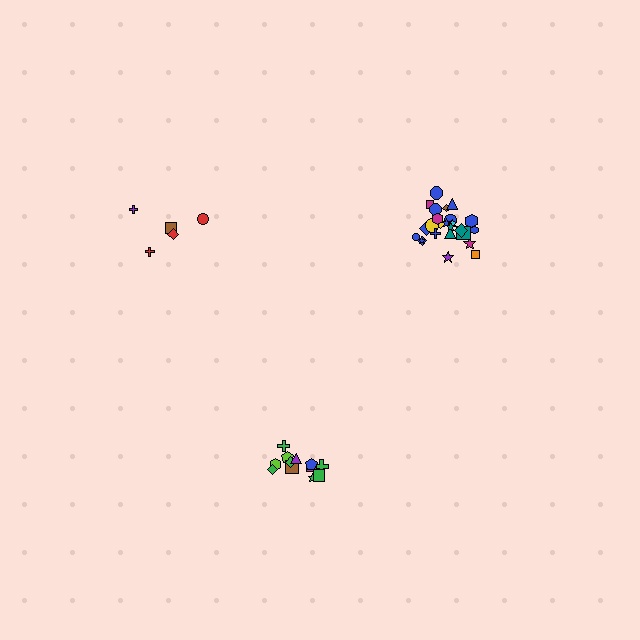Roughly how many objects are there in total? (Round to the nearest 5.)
Roughly 40 objects in total.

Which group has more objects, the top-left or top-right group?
The top-right group.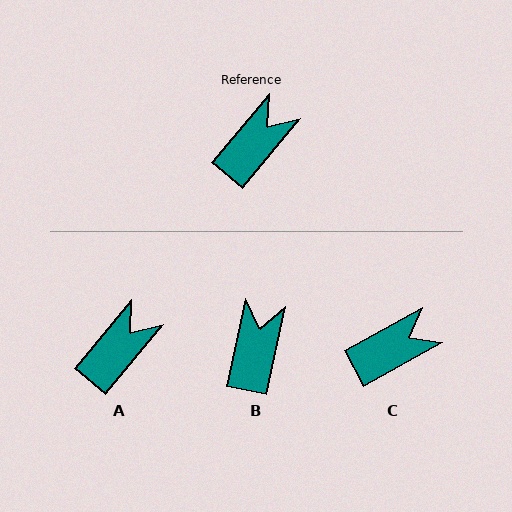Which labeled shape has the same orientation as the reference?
A.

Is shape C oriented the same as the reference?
No, it is off by about 21 degrees.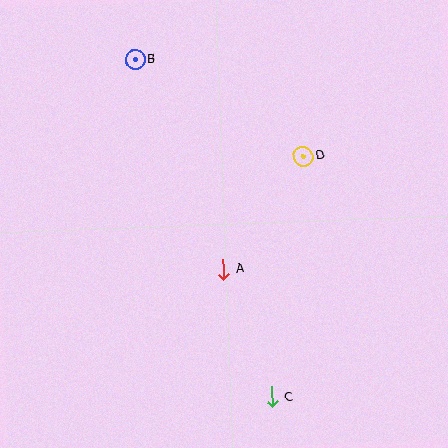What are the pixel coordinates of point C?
Point C is at (272, 397).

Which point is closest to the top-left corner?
Point B is closest to the top-left corner.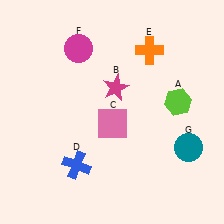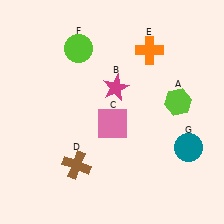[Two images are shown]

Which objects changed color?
D changed from blue to brown. F changed from magenta to lime.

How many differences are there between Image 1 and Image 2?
There are 2 differences between the two images.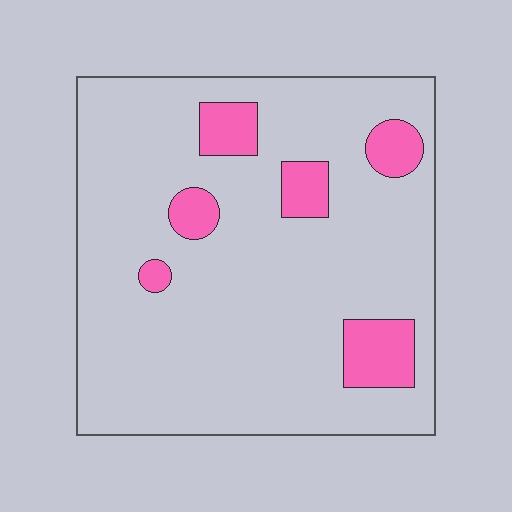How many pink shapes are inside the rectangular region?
6.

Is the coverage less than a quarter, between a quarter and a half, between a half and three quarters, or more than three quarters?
Less than a quarter.